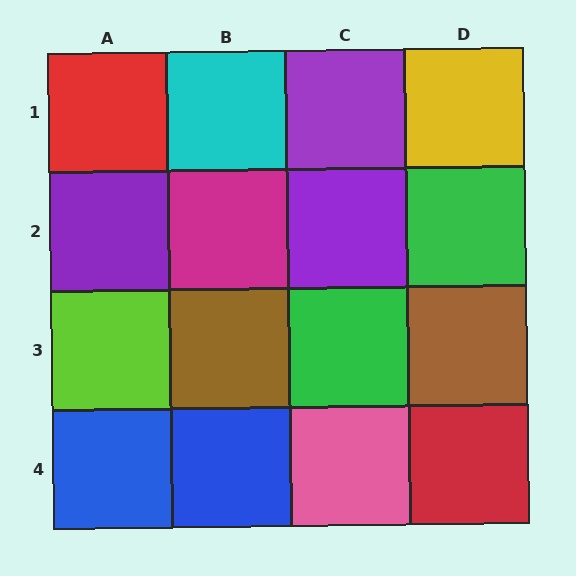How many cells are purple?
3 cells are purple.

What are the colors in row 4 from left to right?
Blue, blue, pink, red.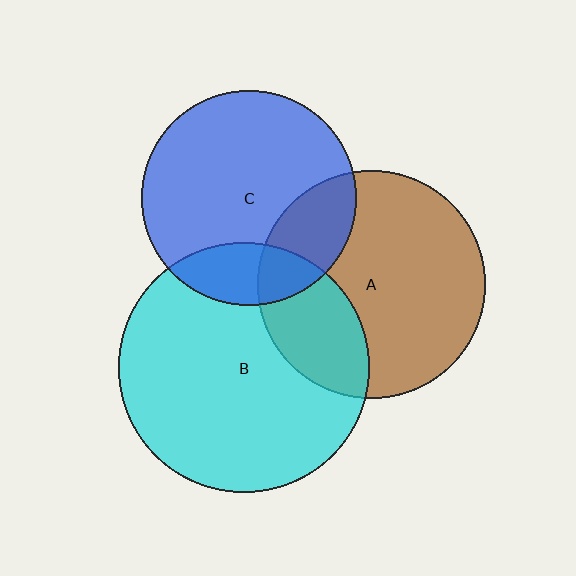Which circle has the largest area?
Circle B (cyan).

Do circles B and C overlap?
Yes.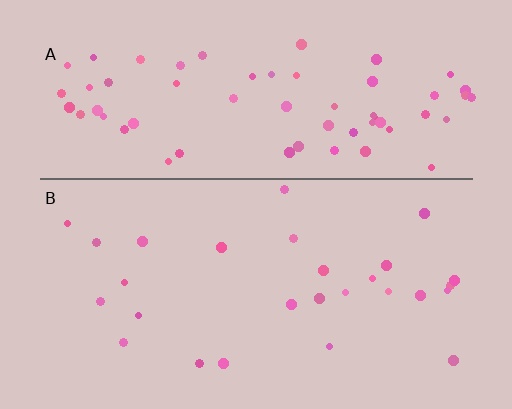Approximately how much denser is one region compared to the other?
Approximately 2.4× — region A over region B.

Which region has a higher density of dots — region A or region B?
A (the top).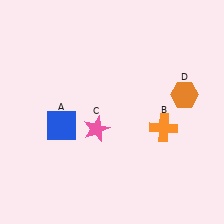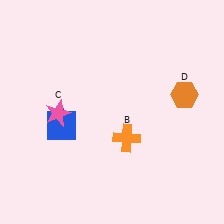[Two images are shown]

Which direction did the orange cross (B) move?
The orange cross (B) moved left.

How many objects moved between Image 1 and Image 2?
2 objects moved between the two images.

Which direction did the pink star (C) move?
The pink star (C) moved left.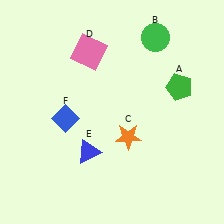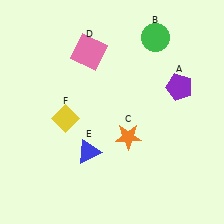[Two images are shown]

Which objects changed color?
A changed from green to purple. F changed from blue to yellow.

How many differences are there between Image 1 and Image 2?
There are 2 differences between the two images.